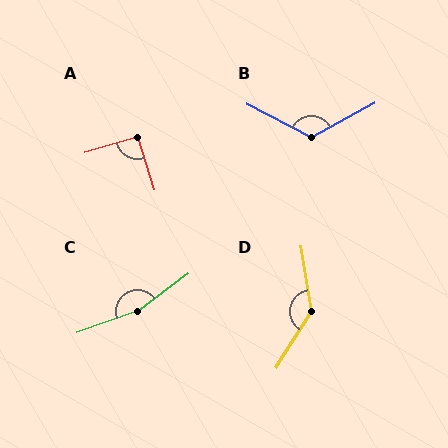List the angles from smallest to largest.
A (91°), B (124°), D (138°), C (163°).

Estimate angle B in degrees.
Approximately 124 degrees.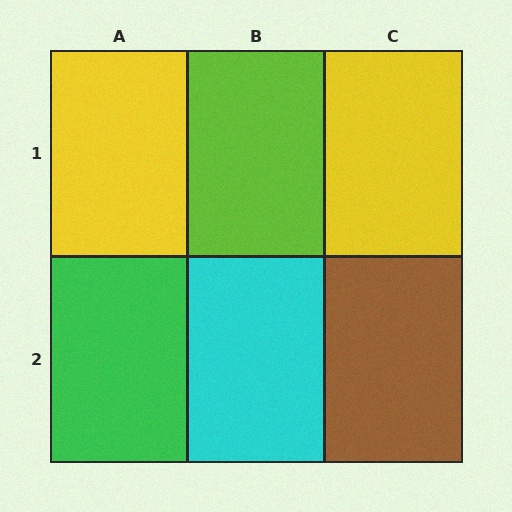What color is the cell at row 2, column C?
Brown.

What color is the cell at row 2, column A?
Green.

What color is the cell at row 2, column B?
Cyan.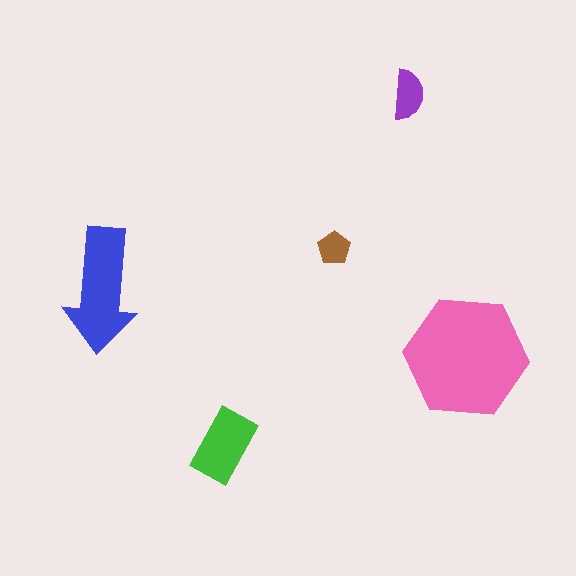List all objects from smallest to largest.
The brown pentagon, the purple semicircle, the green rectangle, the blue arrow, the pink hexagon.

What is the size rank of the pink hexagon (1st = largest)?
1st.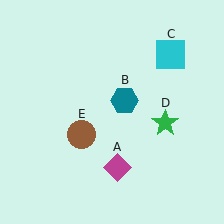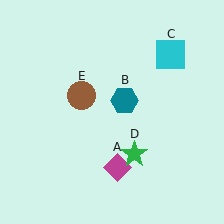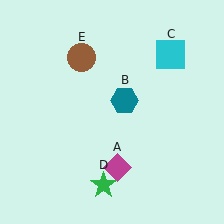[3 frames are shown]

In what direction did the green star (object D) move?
The green star (object D) moved down and to the left.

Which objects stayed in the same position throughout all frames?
Magenta diamond (object A) and teal hexagon (object B) and cyan square (object C) remained stationary.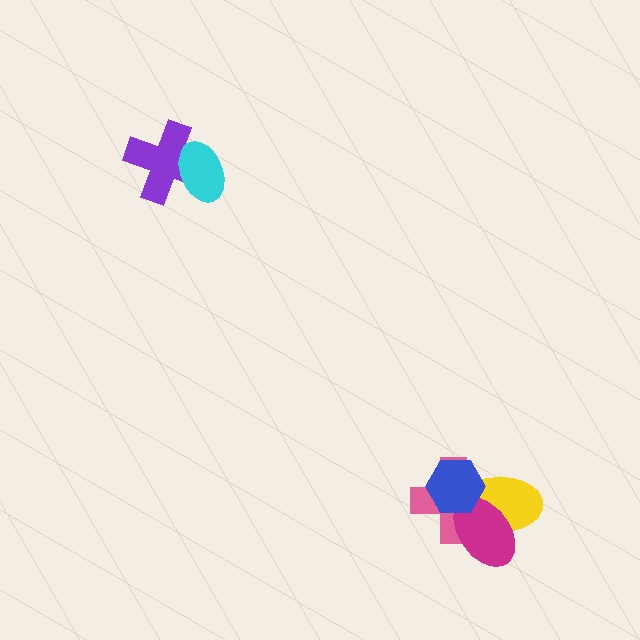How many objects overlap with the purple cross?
1 object overlaps with the purple cross.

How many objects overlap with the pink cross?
3 objects overlap with the pink cross.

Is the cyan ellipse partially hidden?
No, no other shape covers it.